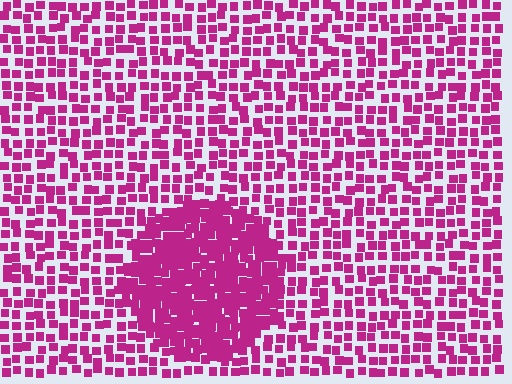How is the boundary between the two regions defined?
The boundary is defined by a change in element density (approximately 2.2x ratio). All elements are the same color, size, and shape.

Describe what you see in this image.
The image contains small magenta elements arranged at two different densities. A circle-shaped region is visible where the elements are more densely packed than the surrounding area.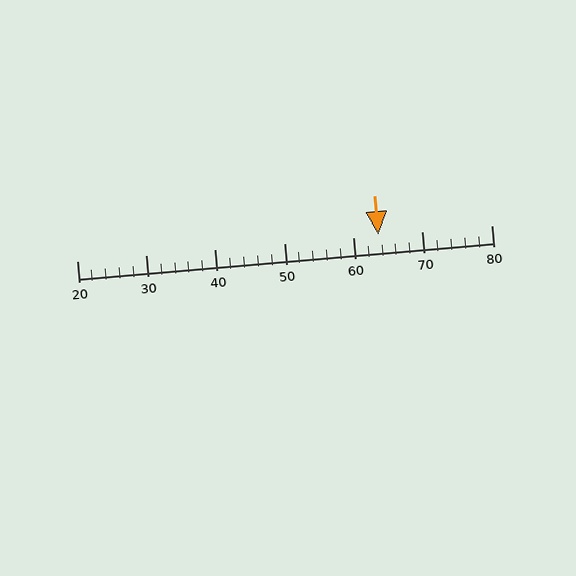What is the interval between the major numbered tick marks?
The major tick marks are spaced 10 units apart.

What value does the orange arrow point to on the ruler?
The orange arrow points to approximately 64.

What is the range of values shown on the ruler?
The ruler shows values from 20 to 80.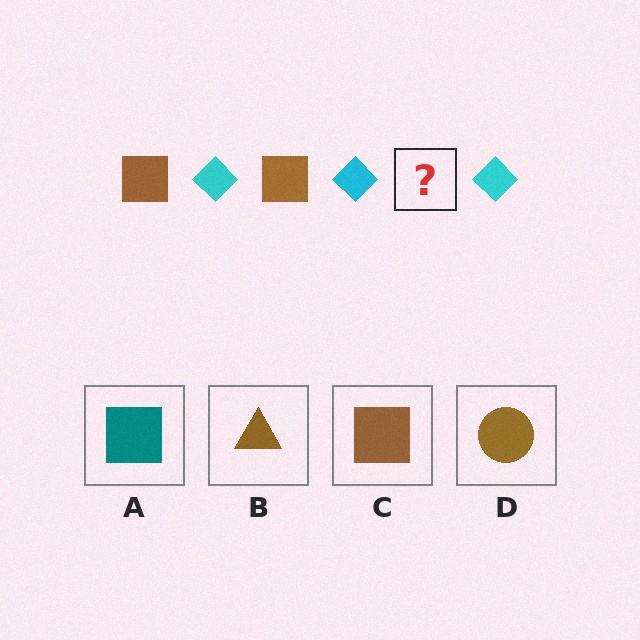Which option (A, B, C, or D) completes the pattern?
C.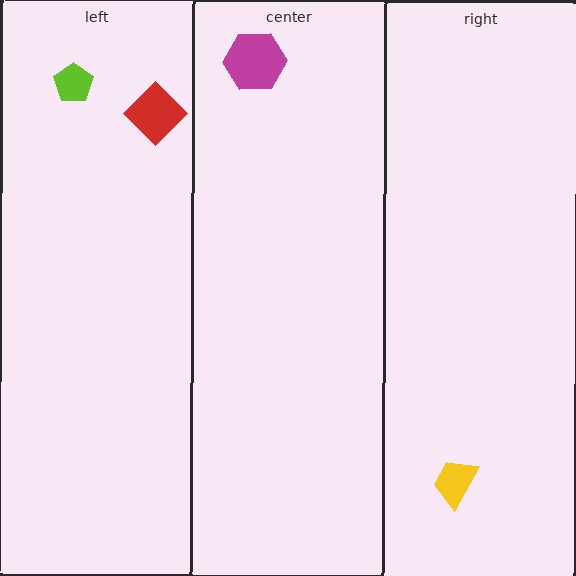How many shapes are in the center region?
1.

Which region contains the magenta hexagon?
The center region.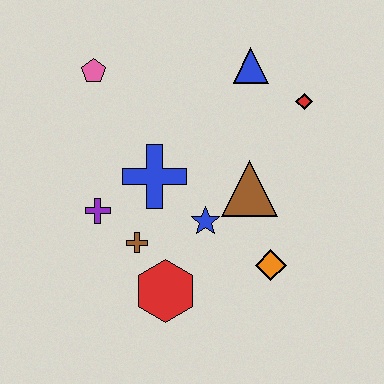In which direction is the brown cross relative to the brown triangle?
The brown cross is to the left of the brown triangle.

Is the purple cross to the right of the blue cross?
No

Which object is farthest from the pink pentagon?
The orange diamond is farthest from the pink pentagon.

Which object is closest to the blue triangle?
The red diamond is closest to the blue triangle.